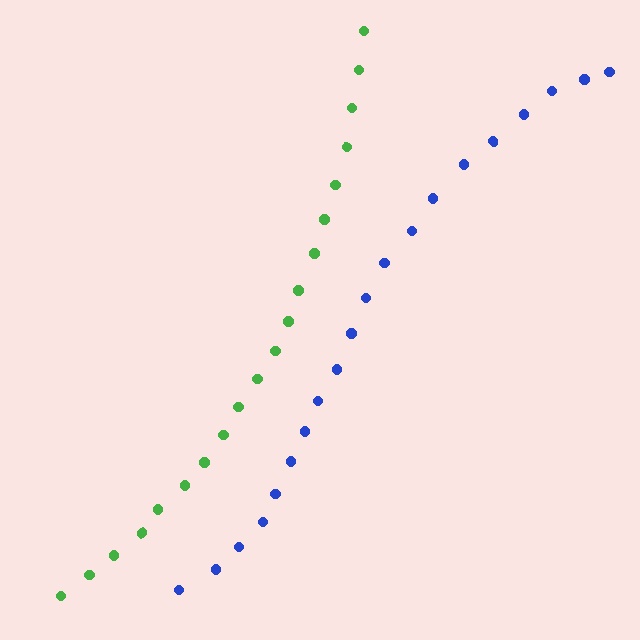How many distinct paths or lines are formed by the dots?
There are 2 distinct paths.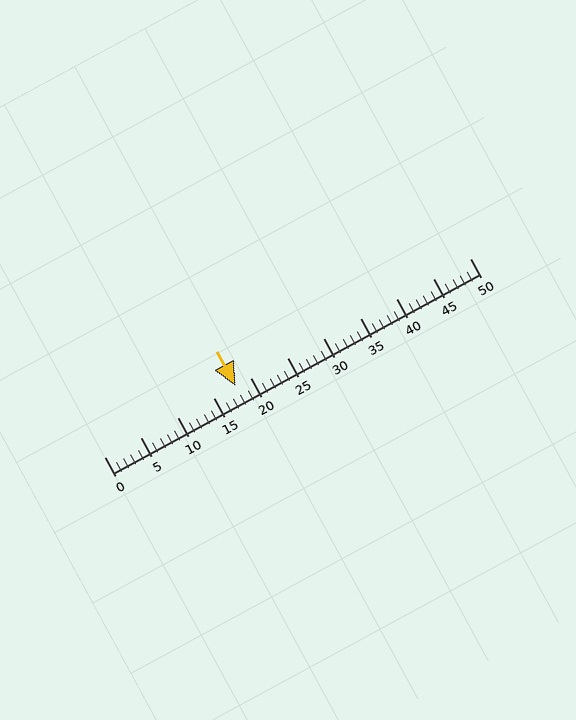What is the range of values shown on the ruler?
The ruler shows values from 0 to 50.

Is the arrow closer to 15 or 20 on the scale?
The arrow is closer to 20.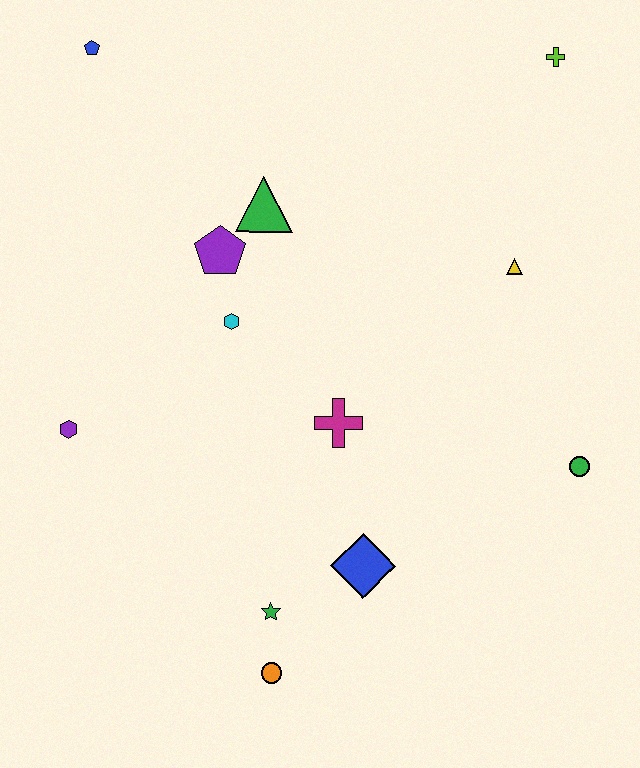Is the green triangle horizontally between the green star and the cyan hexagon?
Yes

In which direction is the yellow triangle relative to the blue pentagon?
The yellow triangle is to the right of the blue pentagon.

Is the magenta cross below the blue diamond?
No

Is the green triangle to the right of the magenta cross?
No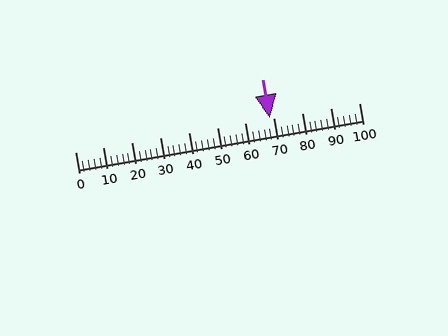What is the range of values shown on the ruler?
The ruler shows values from 0 to 100.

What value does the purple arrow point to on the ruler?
The purple arrow points to approximately 69.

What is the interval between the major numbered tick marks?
The major tick marks are spaced 10 units apart.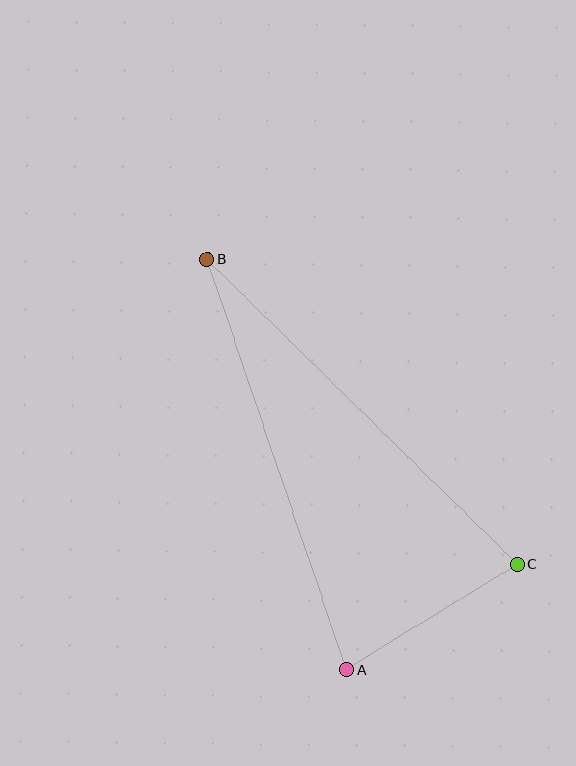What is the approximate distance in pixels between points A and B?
The distance between A and B is approximately 433 pixels.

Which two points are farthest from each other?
Points B and C are farthest from each other.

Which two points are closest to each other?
Points A and C are closest to each other.